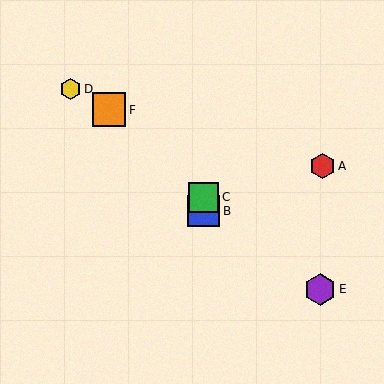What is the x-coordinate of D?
Object D is at x≈70.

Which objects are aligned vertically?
Objects B, C are aligned vertically.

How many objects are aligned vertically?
2 objects (B, C) are aligned vertically.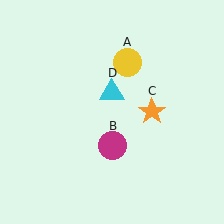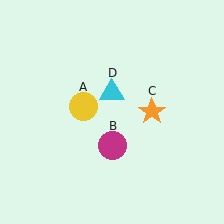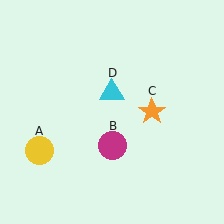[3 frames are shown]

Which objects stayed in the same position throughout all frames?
Magenta circle (object B) and orange star (object C) and cyan triangle (object D) remained stationary.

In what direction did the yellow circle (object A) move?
The yellow circle (object A) moved down and to the left.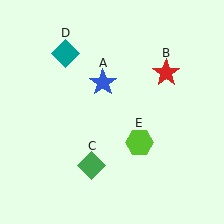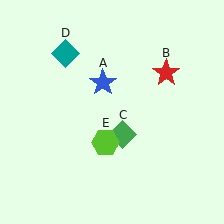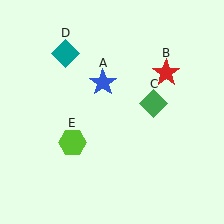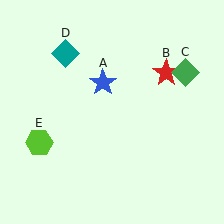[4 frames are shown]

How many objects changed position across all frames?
2 objects changed position: green diamond (object C), lime hexagon (object E).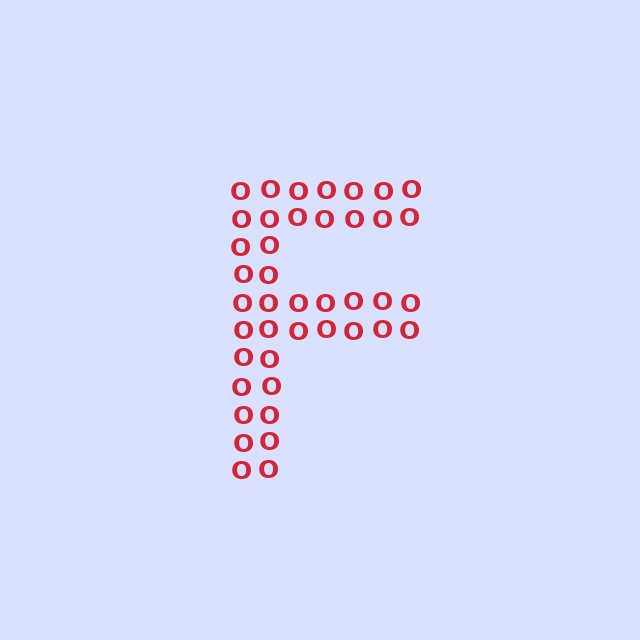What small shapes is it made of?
It is made of small letter O's.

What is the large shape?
The large shape is the letter F.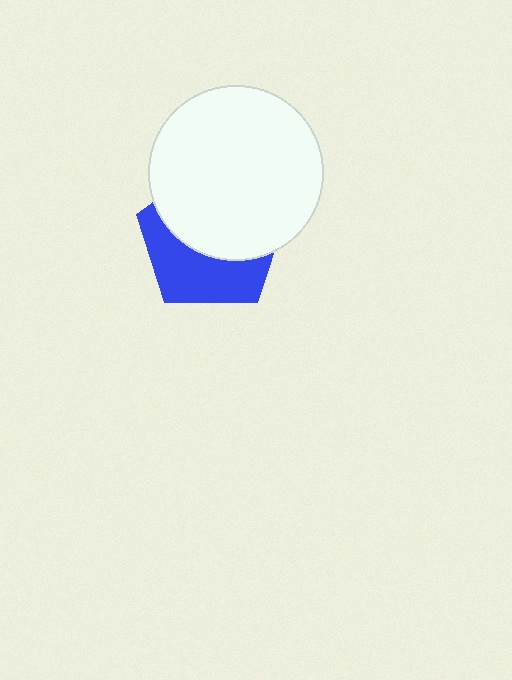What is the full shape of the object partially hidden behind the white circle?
The partially hidden object is a blue pentagon.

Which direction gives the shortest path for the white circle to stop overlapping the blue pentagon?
Moving up gives the shortest separation.